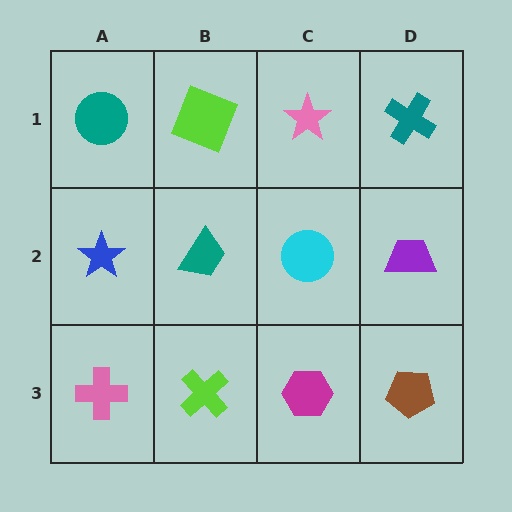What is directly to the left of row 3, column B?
A pink cross.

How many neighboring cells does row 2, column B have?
4.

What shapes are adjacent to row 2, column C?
A pink star (row 1, column C), a magenta hexagon (row 3, column C), a teal trapezoid (row 2, column B), a purple trapezoid (row 2, column D).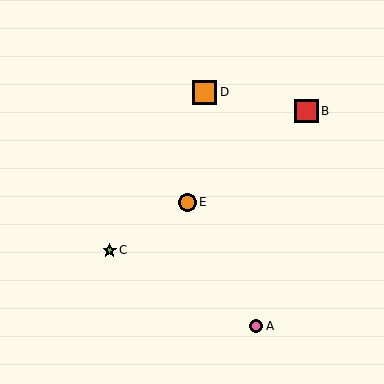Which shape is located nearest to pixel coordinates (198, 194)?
The orange circle (labeled E) at (188, 202) is nearest to that location.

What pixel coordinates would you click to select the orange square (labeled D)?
Click at (205, 92) to select the orange square D.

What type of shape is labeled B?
Shape B is a red square.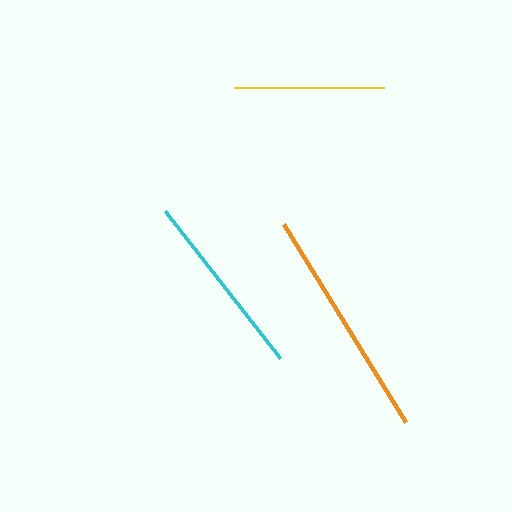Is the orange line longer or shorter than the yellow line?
The orange line is longer than the yellow line.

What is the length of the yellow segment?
The yellow segment is approximately 150 pixels long.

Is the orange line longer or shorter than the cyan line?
The orange line is longer than the cyan line.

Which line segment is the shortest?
The yellow line is the shortest at approximately 150 pixels.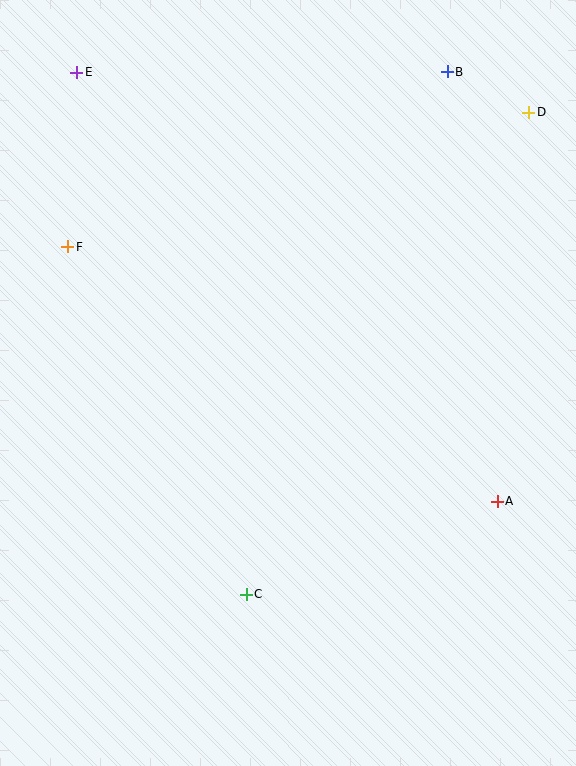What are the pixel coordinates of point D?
Point D is at (529, 112).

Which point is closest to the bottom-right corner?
Point A is closest to the bottom-right corner.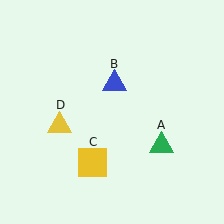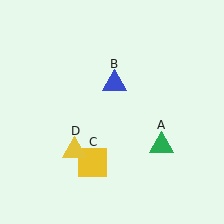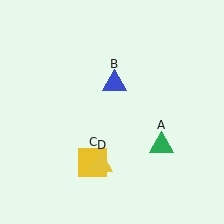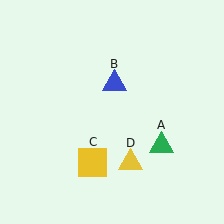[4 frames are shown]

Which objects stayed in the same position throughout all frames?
Green triangle (object A) and blue triangle (object B) and yellow square (object C) remained stationary.